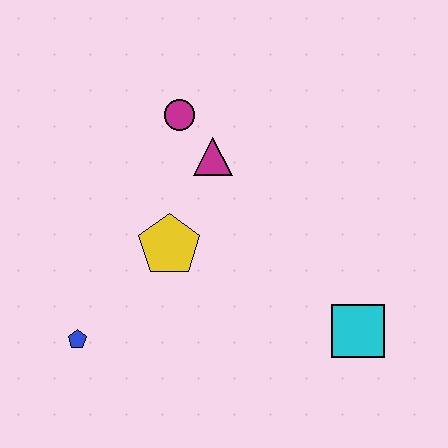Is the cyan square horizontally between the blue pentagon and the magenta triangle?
No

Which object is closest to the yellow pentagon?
The magenta triangle is closest to the yellow pentagon.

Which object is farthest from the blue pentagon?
The cyan square is farthest from the blue pentagon.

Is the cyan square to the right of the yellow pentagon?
Yes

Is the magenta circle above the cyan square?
Yes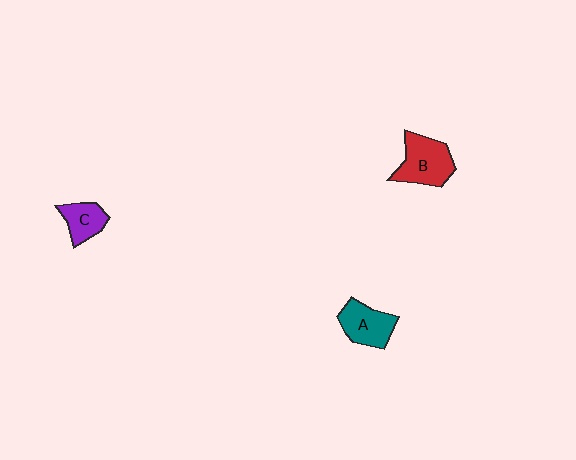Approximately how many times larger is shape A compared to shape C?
Approximately 1.4 times.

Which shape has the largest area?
Shape B (red).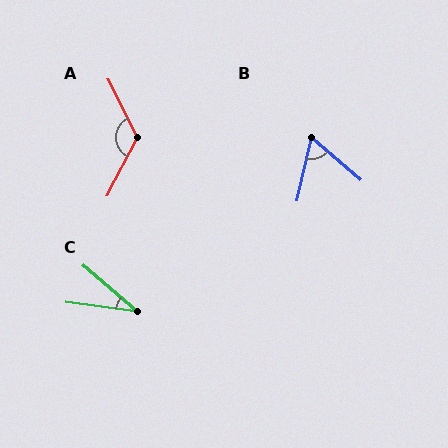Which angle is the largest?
A, at approximately 126 degrees.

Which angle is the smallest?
C, at approximately 33 degrees.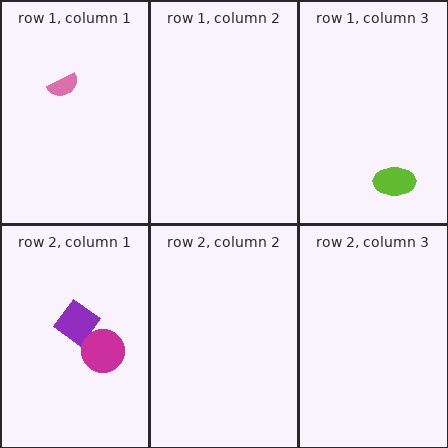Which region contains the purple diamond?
The row 2, column 1 region.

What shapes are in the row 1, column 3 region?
The lime ellipse.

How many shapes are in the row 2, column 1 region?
2.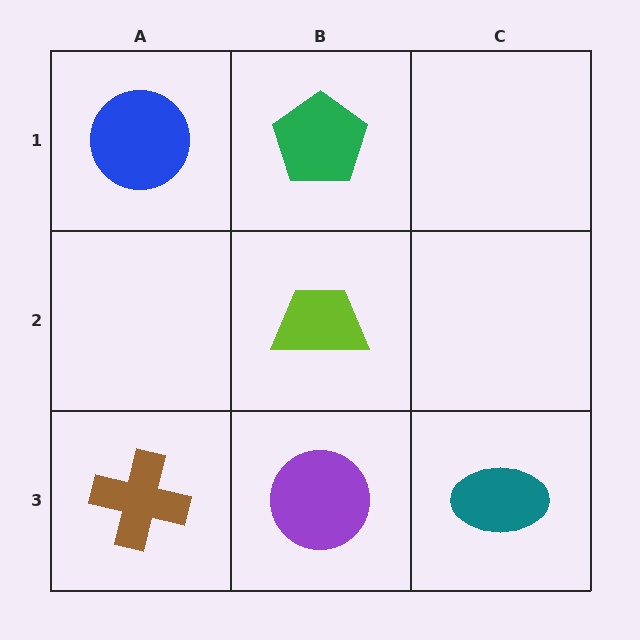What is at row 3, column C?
A teal ellipse.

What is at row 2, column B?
A lime trapezoid.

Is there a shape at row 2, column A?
No, that cell is empty.